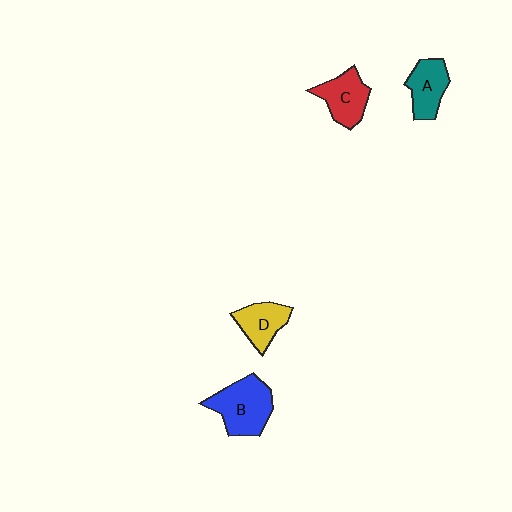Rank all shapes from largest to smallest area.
From largest to smallest: B (blue), C (red), A (teal), D (yellow).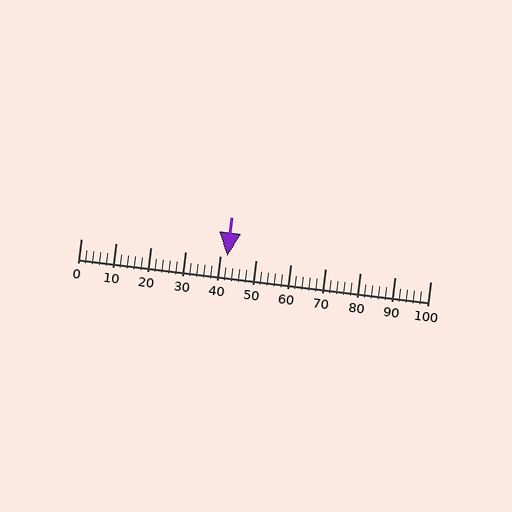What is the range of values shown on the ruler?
The ruler shows values from 0 to 100.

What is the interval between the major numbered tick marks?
The major tick marks are spaced 10 units apart.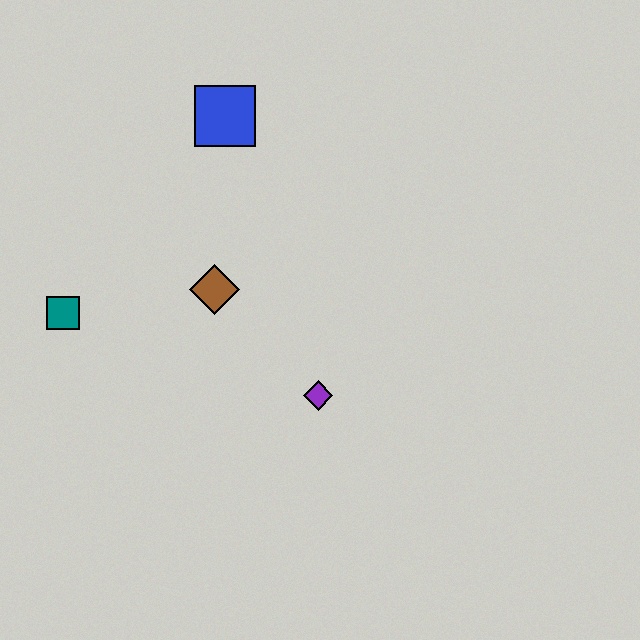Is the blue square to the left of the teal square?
No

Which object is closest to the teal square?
The brown diamond is closest to the teal square.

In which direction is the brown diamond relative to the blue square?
The brown diamond is below the blue square.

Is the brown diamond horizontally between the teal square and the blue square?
Yes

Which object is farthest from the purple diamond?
The blue square is farthest from the purple diamond.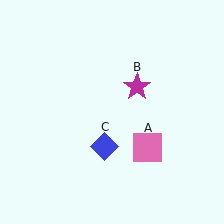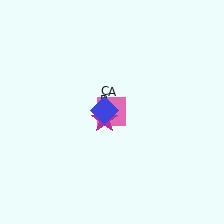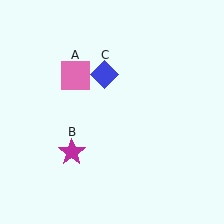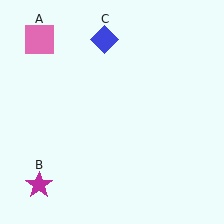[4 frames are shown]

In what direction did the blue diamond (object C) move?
The blue diamond (object C) moved up.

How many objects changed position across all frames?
3 objects changed position: pink square (object A), magenta star (object B), blue diamond (object C).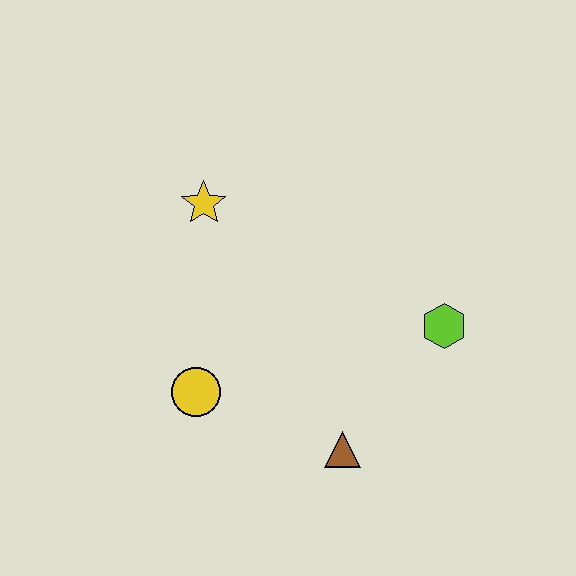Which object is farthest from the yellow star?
The brown triangle is farthest from the yellow star.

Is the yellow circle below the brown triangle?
No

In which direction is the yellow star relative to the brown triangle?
The yellow star is above the brown triangle.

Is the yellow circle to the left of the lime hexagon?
Yes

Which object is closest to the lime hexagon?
The brown triangle is closest to the lime hexagon.